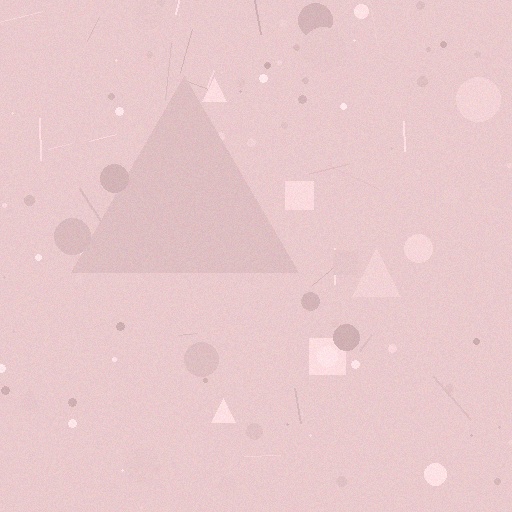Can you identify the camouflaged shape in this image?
The camouflaged shape is a triangle.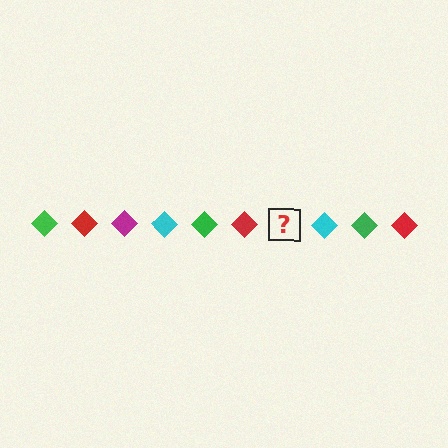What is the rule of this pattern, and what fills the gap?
The rule is that the pattern cycles through green, red, magenta, cyan diamonds. The gap should be filled with a magenta diamond.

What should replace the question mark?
The question mark should be replaced with a magenta diamond.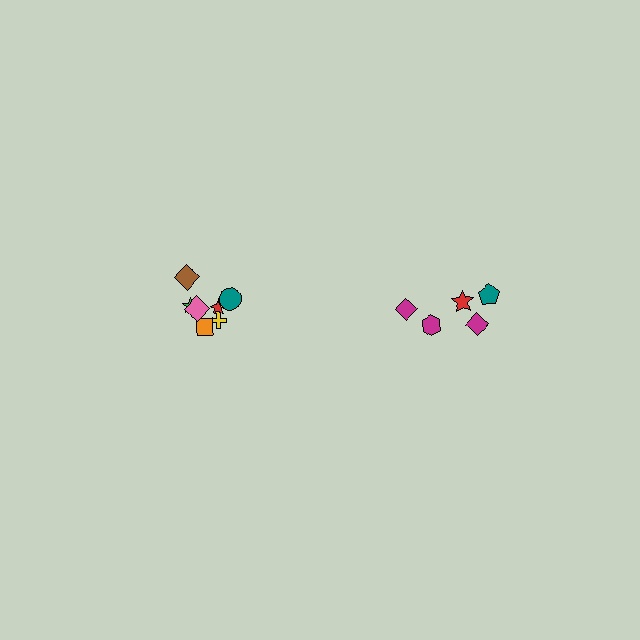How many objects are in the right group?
There are 5 objects.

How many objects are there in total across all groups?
There are 13 objects.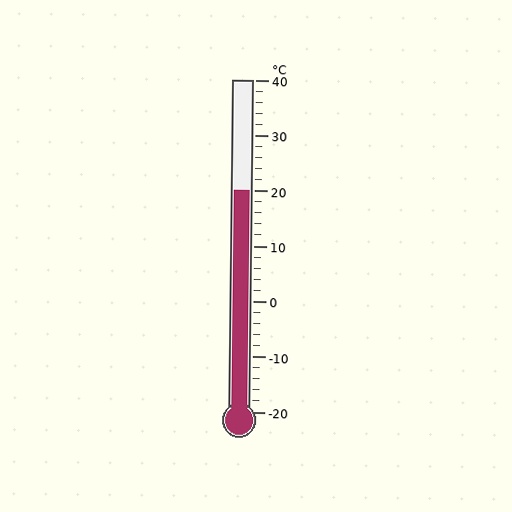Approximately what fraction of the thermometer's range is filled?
The thermometer is filled to approximately 65% of its range.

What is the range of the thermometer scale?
The thermometer scale ranges from -20°C to 40°C.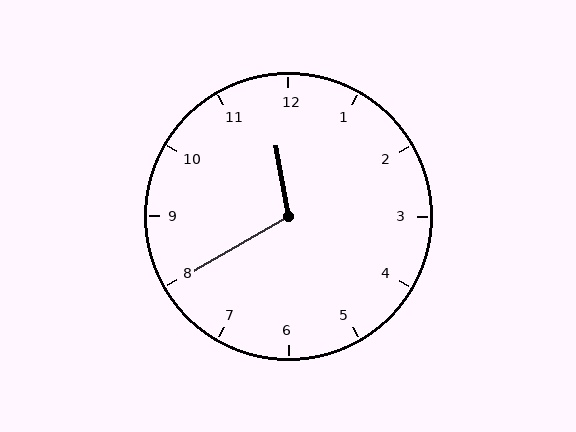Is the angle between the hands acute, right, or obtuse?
It is obtuse.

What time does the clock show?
11:40.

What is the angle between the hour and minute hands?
Approximately 110 degrees.